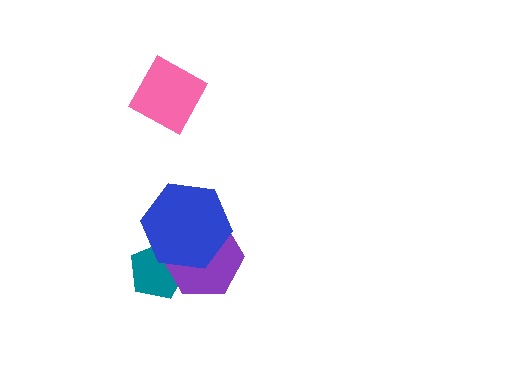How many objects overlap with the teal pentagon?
2 objects overlap with the teal pentagon.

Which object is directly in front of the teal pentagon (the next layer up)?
The purple hexagon is directly in front of the teal pentagon.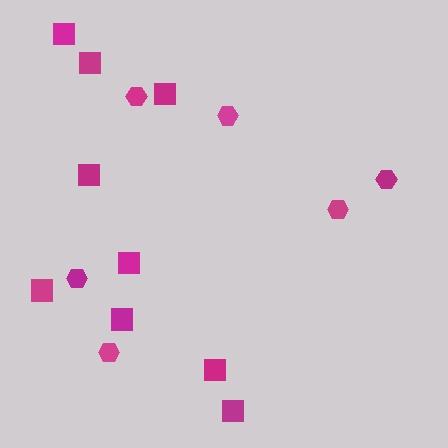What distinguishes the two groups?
There are 2 groups: one group of hexagons (6) and one group of squares (9).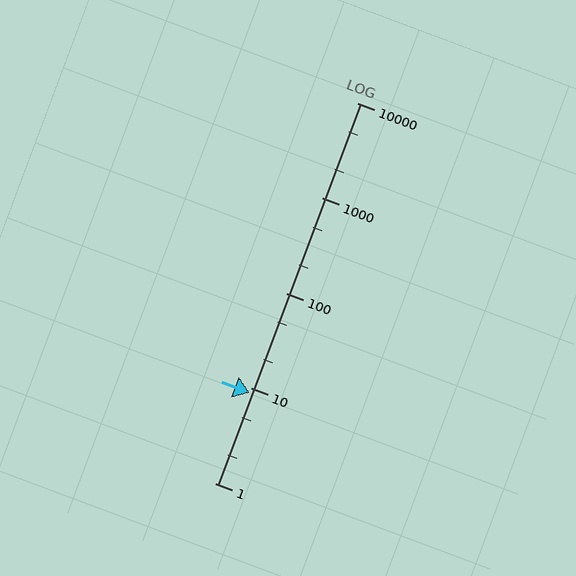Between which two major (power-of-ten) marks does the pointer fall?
The pointer is between 1 and 10.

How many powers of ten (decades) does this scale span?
The scale spans 4 decades, from 1 to 10000.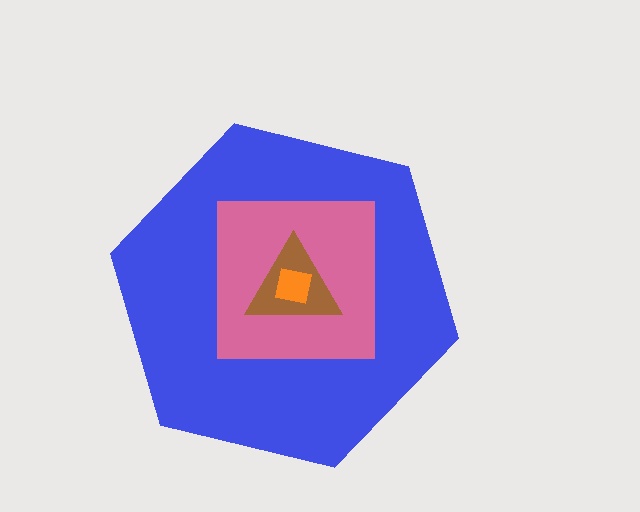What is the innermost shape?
The orange square.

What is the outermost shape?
The blue hexagon.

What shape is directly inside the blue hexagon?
The pink square.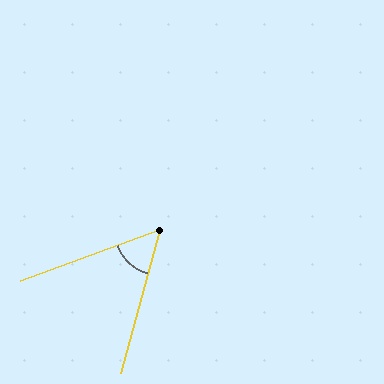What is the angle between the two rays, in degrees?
Approximately 55 degrees.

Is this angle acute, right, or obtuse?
It is acute.